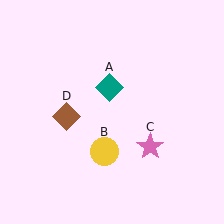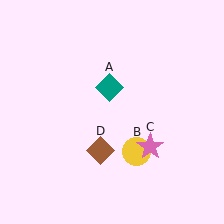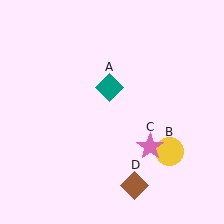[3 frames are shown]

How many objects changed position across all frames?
2 objects changed position: yellow circle (object B), brown diamond (object D).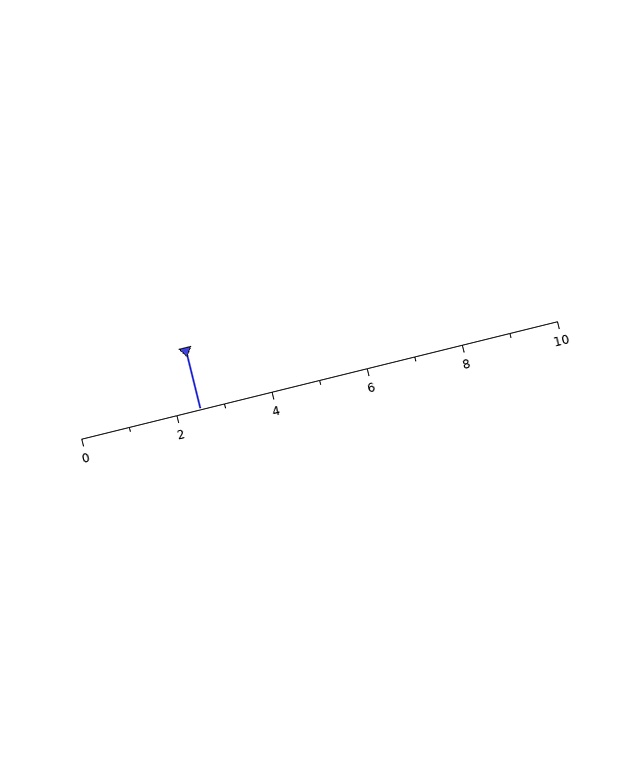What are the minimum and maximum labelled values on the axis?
The axis runs from 0 to 10.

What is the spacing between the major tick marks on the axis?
The major ticks are spaced 2 apart.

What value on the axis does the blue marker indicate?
The marker indicates approximately 2.5.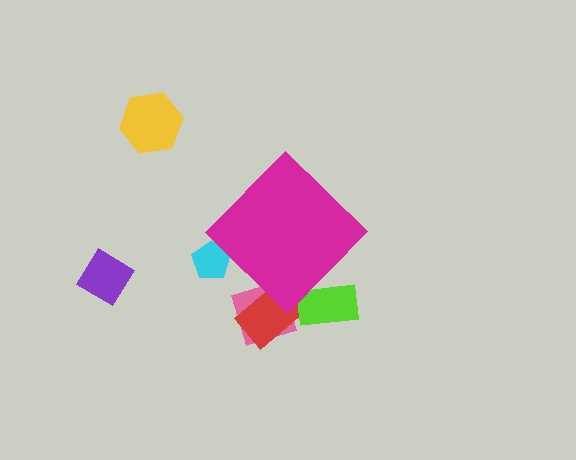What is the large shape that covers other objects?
A magenta diamond.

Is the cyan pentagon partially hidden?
Yes, the cyan pentagon is partially hidden behind the magenta diamond.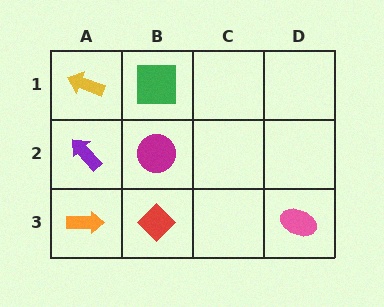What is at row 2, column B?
A magenta circle.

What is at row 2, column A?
A purple arrow.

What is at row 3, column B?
A red diamond.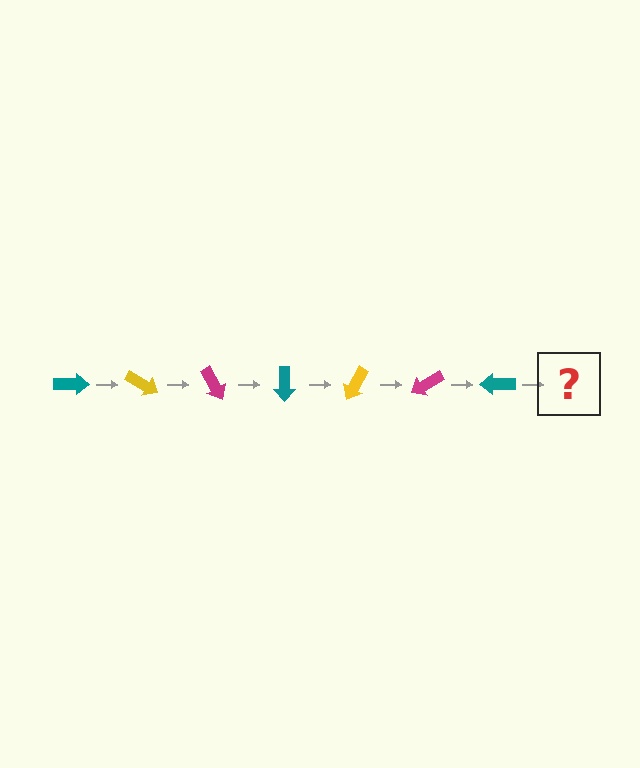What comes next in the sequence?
The next element should be a yellow arrow, rotated 210 degrees from the start.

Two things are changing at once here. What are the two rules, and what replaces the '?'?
The two rules are that it rotates 30 degrees each step and the color cycles through teal, yellow, and magenta. The '?' should be a yellow arrow, rotated 210 degrees from the start.